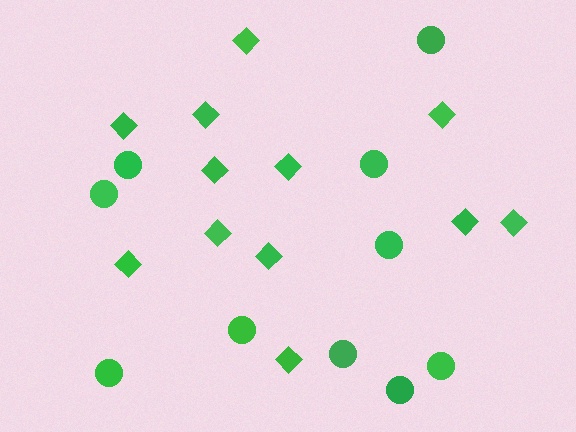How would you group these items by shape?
There are 2 groups: one group of diamonds (12) and one group of circles (10).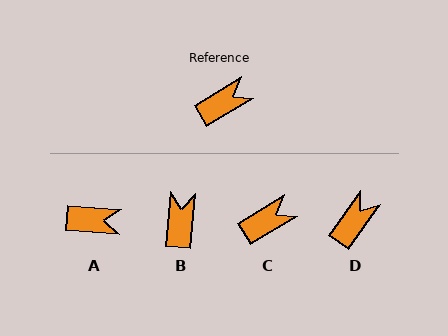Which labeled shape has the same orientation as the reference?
C.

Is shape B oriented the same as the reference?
No, it is off by about 53 degrees.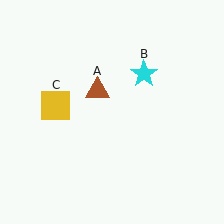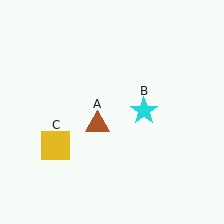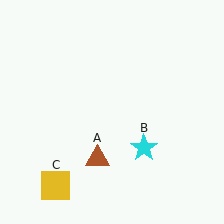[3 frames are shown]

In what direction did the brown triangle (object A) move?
The brown triangle (object A) moved down.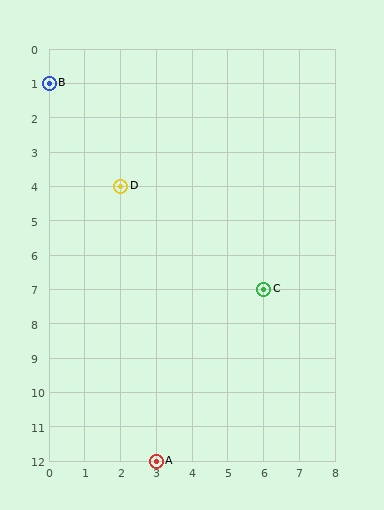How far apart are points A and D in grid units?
Points A and D are 1 column and 8 rows apart (about 8.1 grid units diagonally).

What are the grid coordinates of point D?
Point D is at grid coordinates (2, 4).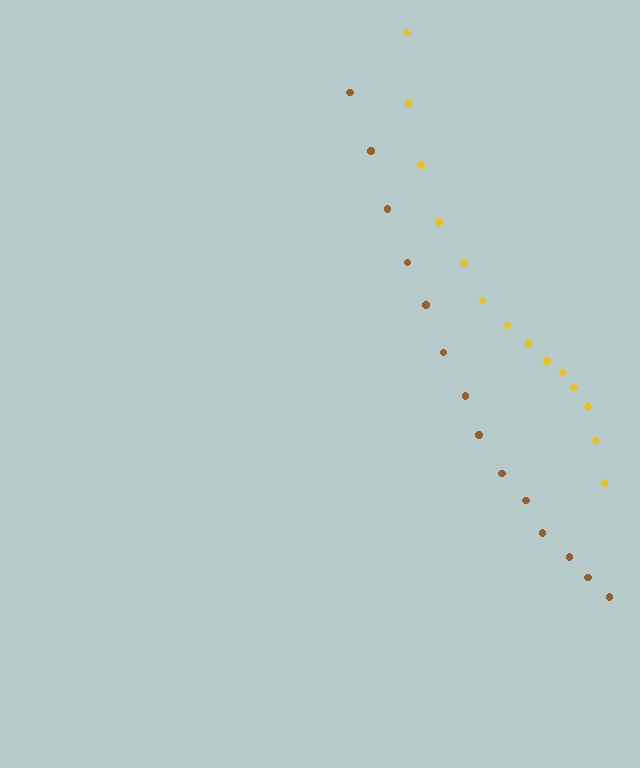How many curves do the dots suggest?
There are 2 distinct paths.